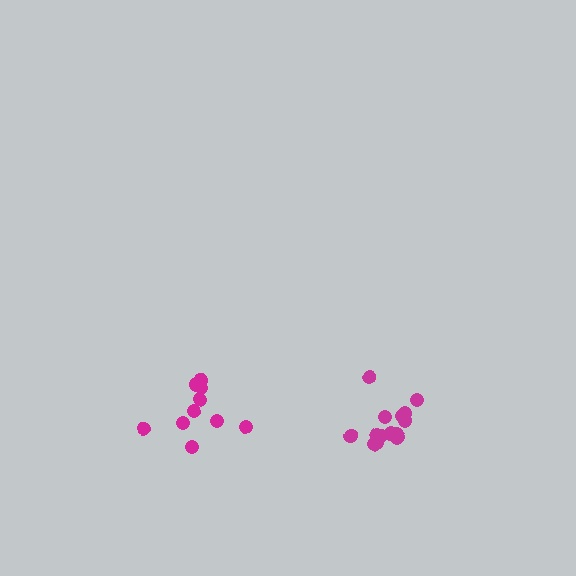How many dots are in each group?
Group 1: 10 dots, Group 2: 16 dots (26 total).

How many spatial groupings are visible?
There are 2 spatial groupings.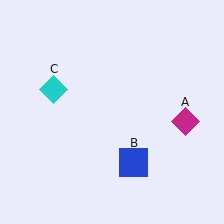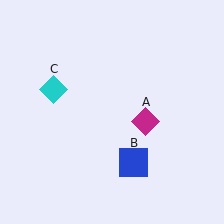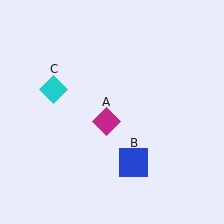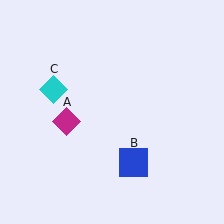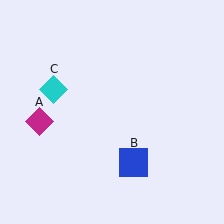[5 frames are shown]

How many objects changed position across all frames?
1 object changed position: magenta diamond (object A).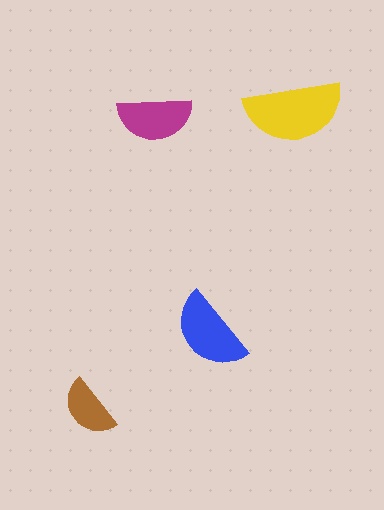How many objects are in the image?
There are 4 objects in the image.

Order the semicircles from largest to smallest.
the yellow one, the blue one, the magenta one, the brown one.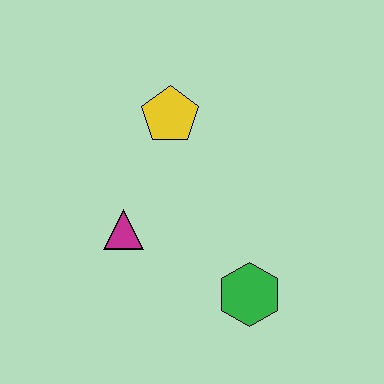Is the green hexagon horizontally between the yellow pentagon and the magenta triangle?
No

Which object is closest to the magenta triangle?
The yellow pentagon is closest to the magenta triangle.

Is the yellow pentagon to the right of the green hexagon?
No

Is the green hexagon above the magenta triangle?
No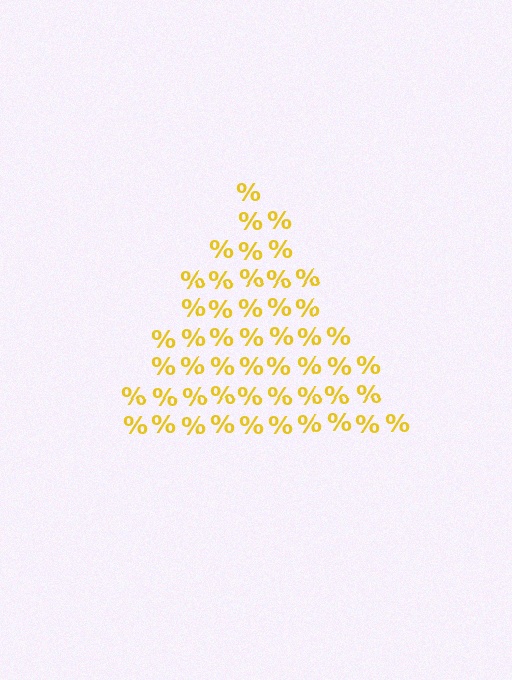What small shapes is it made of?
It is made of small percent signs.